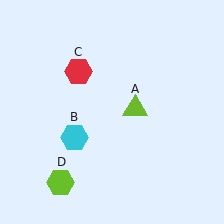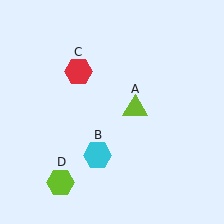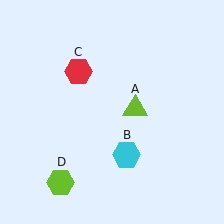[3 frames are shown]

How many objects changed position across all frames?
1 object changed position: cyan hexagon (object B).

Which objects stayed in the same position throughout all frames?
Lime triangle (object A) and red hexagon (object C) and lime hexagon (object D) remained stationary.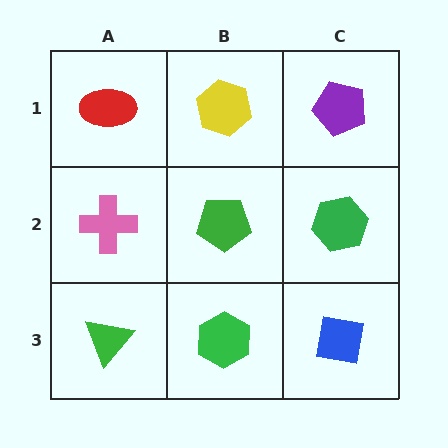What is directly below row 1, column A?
A pink cross.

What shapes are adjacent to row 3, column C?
A green hexagon (row 2, column C), a green hexagon (row 3, column B).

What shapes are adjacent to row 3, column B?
A green pentagon (row 2, column B), a green triangle (row 3, column A), a blue square (row 3, column C).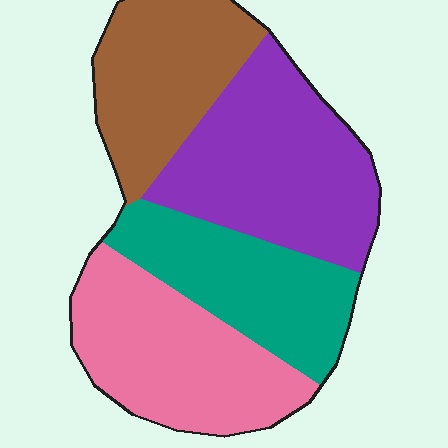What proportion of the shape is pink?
Pink takes up about one quarter (1/4) of the shape.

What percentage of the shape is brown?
Brown covers around 20% of the shape.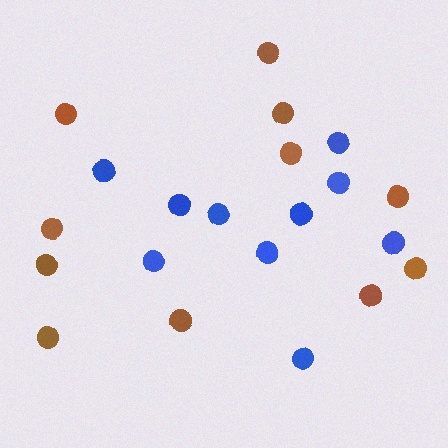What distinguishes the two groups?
There are 2 groups: one group of brown circles (11) and one group of blue circles (10).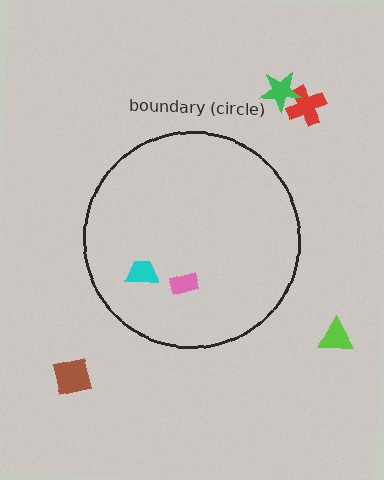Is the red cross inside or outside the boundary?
Outside.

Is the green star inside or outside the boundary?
Outside.